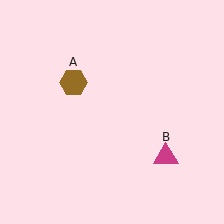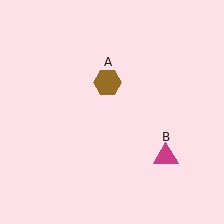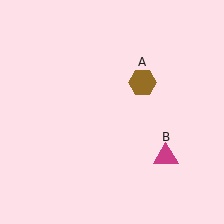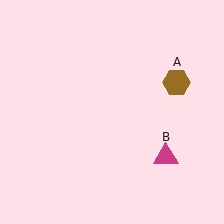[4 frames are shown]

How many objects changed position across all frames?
1 object changed position: brown hexagon (object A).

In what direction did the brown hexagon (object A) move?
The brown hexagon (object A) moved right.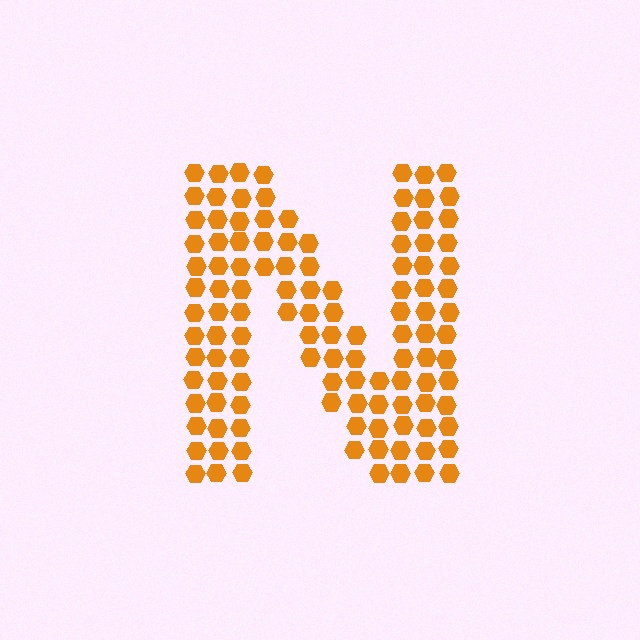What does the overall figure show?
The overall figure shows the letter N.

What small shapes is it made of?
It is made of small hexagons.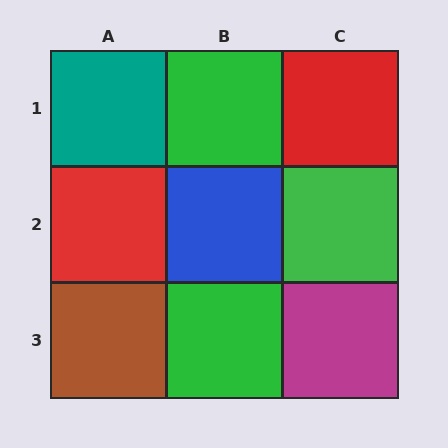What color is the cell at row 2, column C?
Green.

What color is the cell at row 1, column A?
Teal.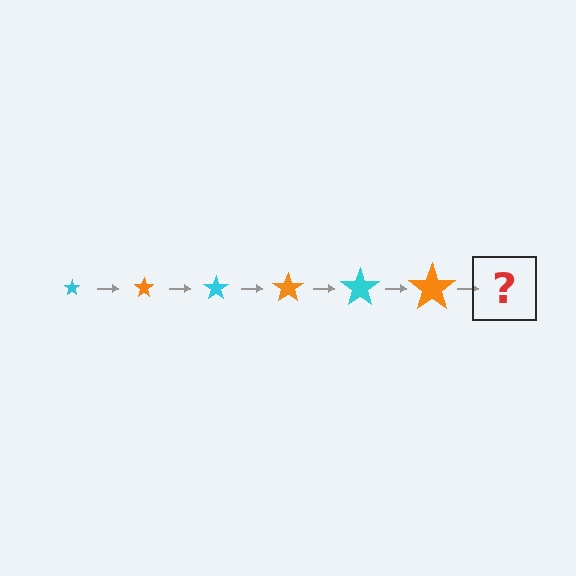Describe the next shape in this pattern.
It should be a cyan star, larger than the previous one.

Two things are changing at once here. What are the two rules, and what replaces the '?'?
The two rules are that the star grows larger each step and the color cycles through cyan and orange. The '?' should be a cyan star, larger than the previous one.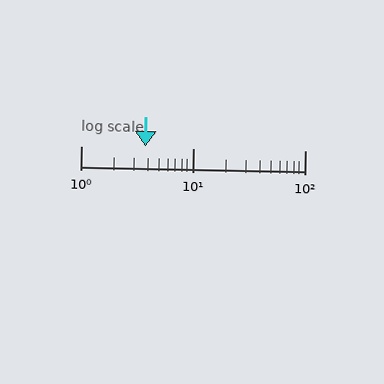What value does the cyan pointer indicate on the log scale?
The pointer indicates approximately 3.8.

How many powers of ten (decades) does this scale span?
The scale spans 2 decades, from 1 to 100.